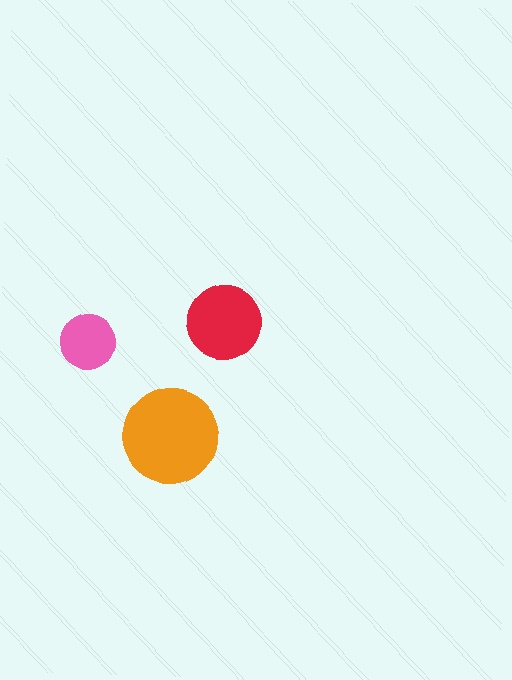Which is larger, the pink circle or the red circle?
The red one.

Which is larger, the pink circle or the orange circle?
The orange one.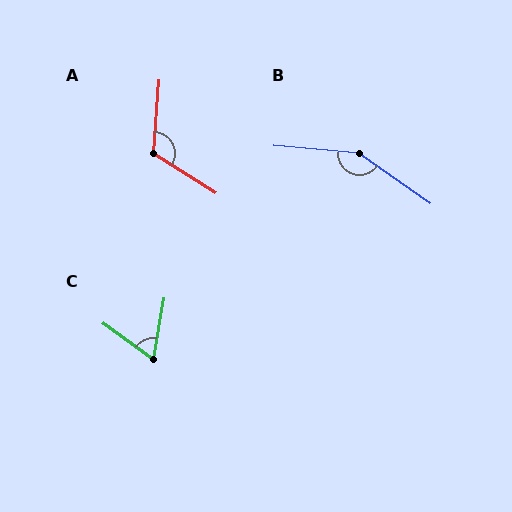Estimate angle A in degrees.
Approximately 118 degrees.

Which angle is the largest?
B, at approximately 150 degrees.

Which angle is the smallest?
C, at approximately 64 degrees.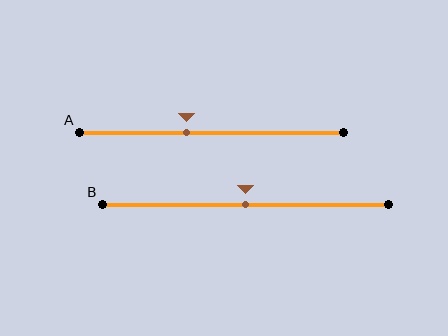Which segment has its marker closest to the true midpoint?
Segment B has its marker closest to the true midpoint.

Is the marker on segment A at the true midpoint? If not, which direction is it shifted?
No, the marker on segment A is shifted to the left by about 9% of the segment length.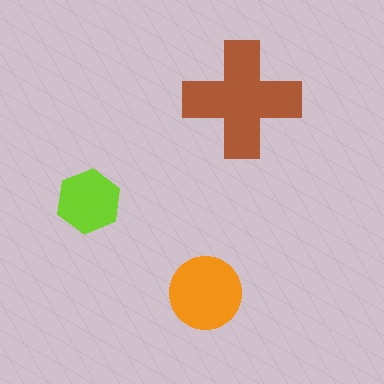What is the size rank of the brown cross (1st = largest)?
1st.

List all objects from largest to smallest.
The brown cross, the orange circle, the lime hexagon.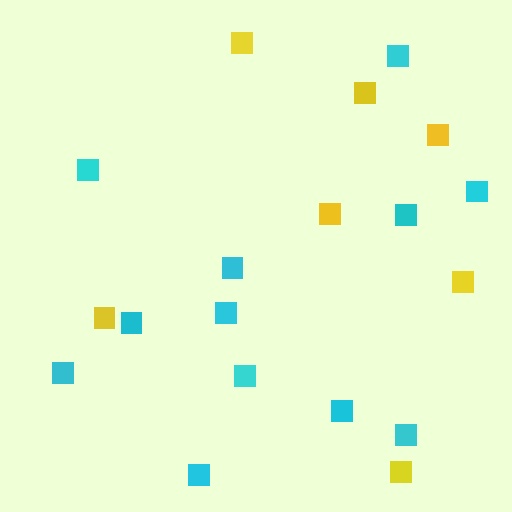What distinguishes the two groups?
There are 2 groups: one group of yellow squares (7) and one group of cyan squares (12).